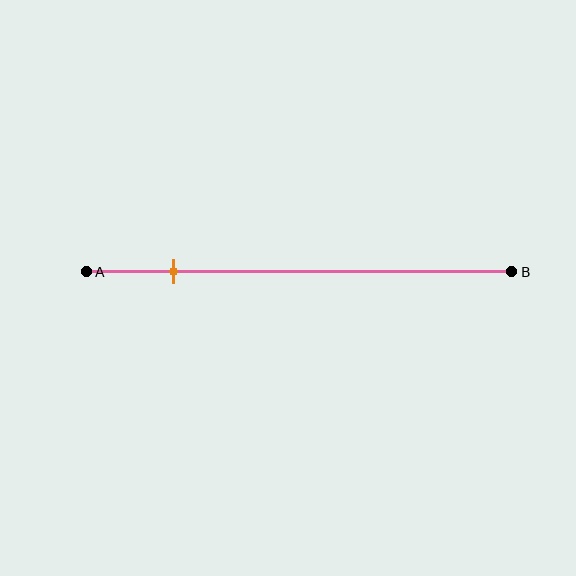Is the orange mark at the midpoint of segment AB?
No, the mark is at about 20% from A, not at the 50% midpoint.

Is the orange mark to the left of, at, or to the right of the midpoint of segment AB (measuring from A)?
The orange mark is to the left of the midpoint of segment AB.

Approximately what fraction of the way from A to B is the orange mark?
The orange mark is approximately 20% of the way from A to B.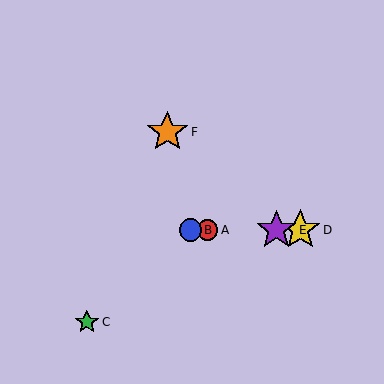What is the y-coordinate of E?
Object E is at y≈230.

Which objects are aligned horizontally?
Objects A, B, D, E are aligned horizontally.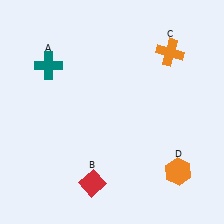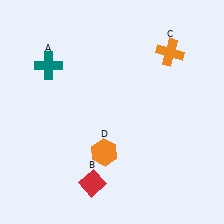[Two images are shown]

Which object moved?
The orange hexagon (D) moved left.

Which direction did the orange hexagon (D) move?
The orange hexagon (D) moved left.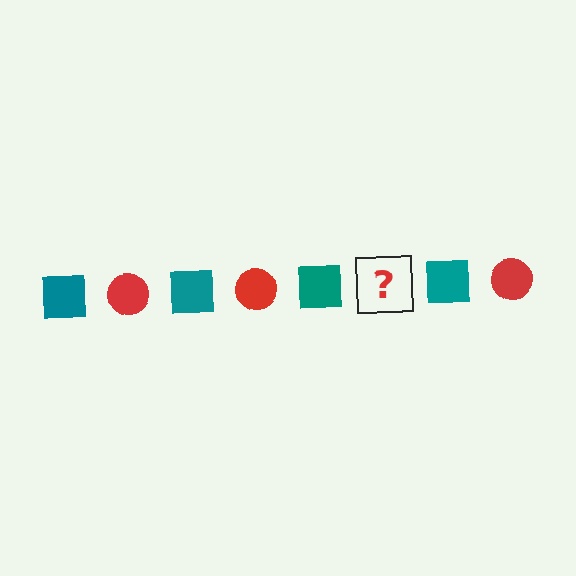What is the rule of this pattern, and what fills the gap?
The rule is that the pattern alternates between teal square and red circle. The gap should be filled with a red circle.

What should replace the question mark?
The question mark should be replaced with a red circle.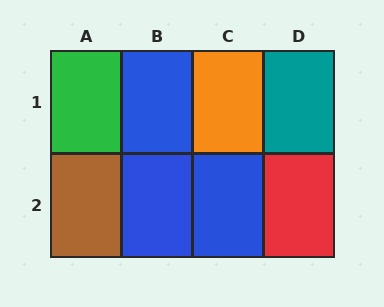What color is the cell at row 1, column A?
Green.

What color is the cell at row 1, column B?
Blue.